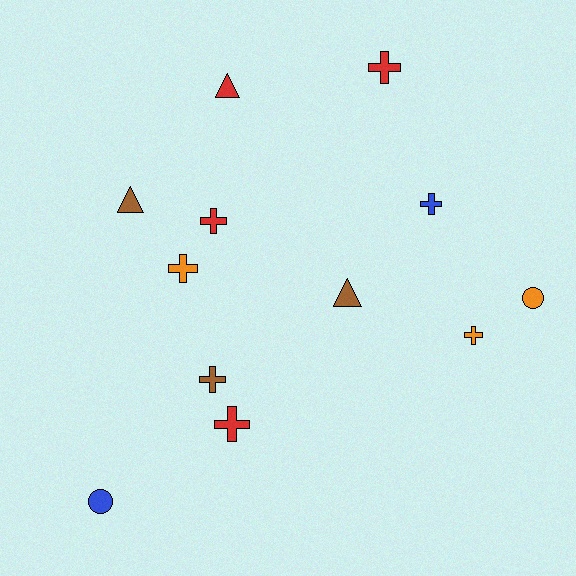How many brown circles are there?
There are no brown circles.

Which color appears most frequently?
Red, with 4 objects.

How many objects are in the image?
There are 12 objects.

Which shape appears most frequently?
Cross, with 7 objects.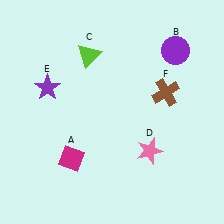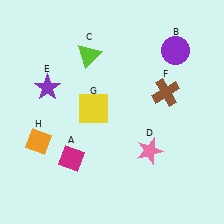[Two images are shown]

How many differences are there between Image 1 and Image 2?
There are 2 differences between the two images.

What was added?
A yellow square (G), an orange diamond (H) were added in Image 2.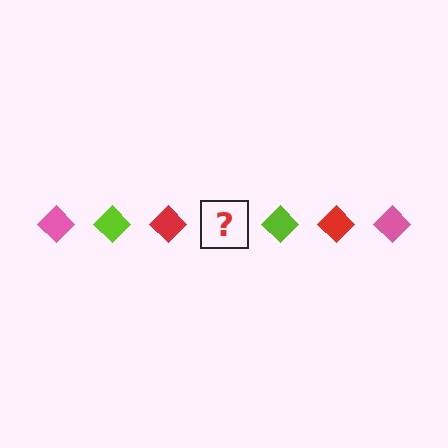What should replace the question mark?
The question mark should be replaced with a pink diamond.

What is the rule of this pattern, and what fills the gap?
The rule is that the pattern cycles through pink, lime, red diamonds. The gap should be filled with a pink diamond.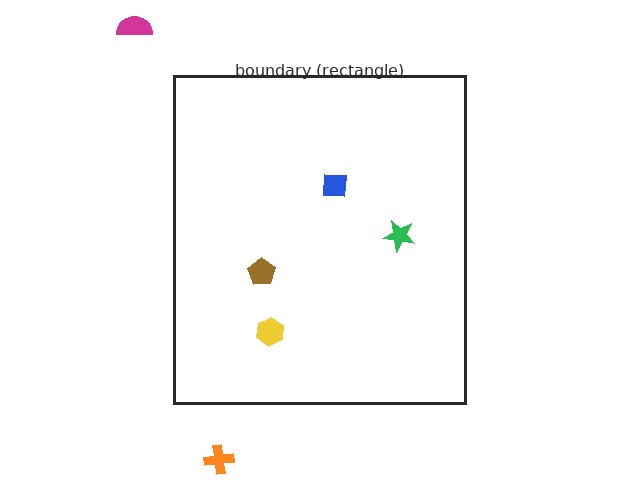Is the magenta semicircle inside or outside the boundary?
Outside.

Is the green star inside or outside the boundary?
Inside.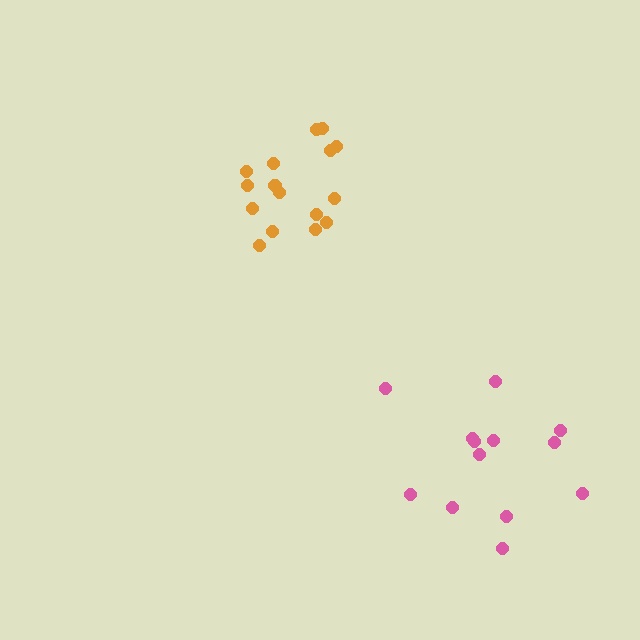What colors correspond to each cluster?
The clusters are colored: pink, orange.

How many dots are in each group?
Group 1: 13 dots, Group 2: 16 dots (29 total).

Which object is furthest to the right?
The pink cluster is rightmost.